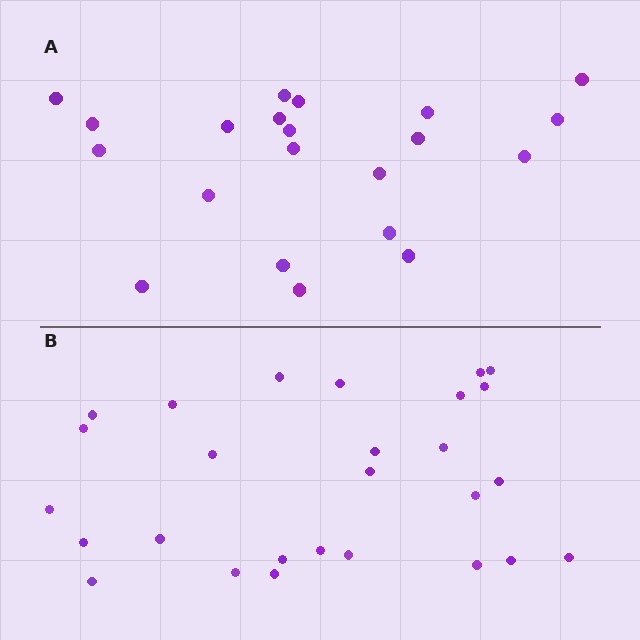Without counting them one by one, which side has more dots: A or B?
Region B (the bottom region) has more dots.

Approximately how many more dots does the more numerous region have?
Region B has about 6 more dots than region A.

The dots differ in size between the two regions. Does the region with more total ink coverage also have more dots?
No. Region A has more total ink coverage because its dots are larger, but region B actually contains more individual dots. Total area can be misleading — the number of items is what matters here.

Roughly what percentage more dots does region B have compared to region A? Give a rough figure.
About 30% more.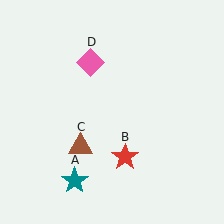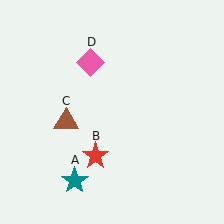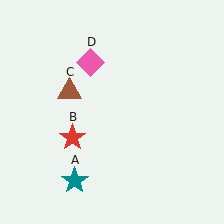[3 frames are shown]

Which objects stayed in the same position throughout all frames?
Teal star (object A) and pink diamond (object D) remained stationary.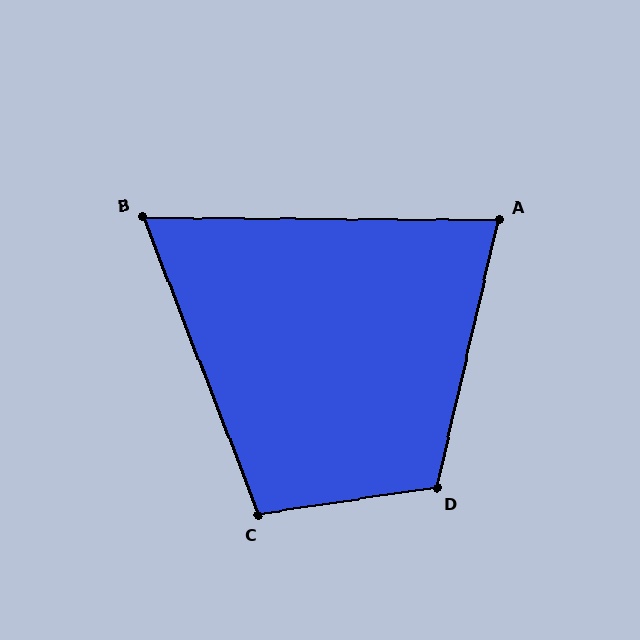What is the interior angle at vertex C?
Approximately 102 degrees (obtuse).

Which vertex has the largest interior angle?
D, at approximately 112 degrees.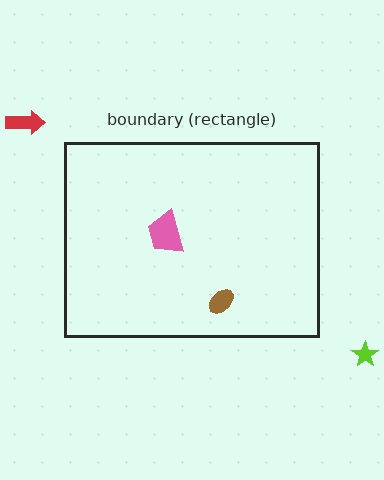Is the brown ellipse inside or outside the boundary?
Inside.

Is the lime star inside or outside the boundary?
Outside.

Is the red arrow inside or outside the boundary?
Outside.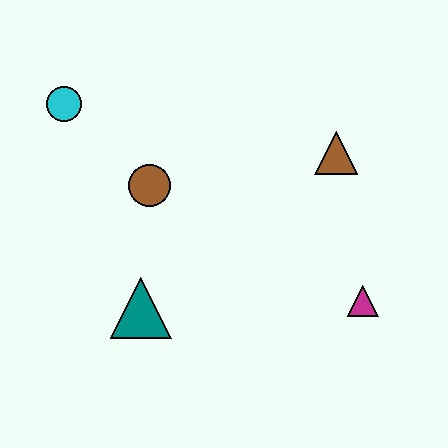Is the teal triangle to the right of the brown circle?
No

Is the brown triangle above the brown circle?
Yes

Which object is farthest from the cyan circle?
The magenta triangle is farthest from the cyan circle.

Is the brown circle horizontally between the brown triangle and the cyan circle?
Yes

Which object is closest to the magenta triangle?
The brown triangle is closest to the magenta triangle.